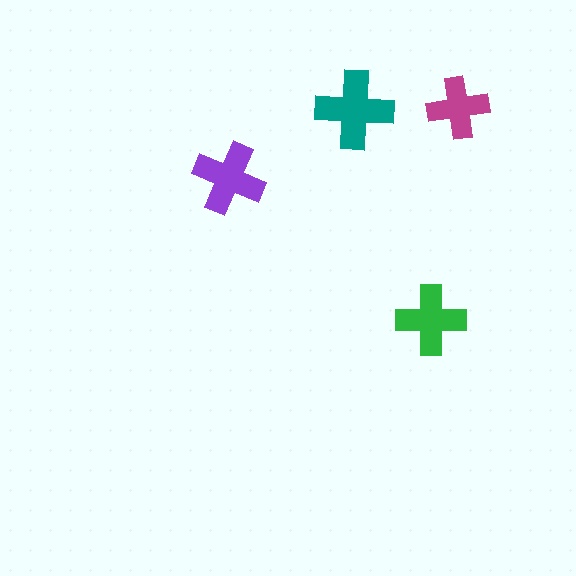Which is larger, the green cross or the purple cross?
The purple one.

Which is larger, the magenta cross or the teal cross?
The teal one.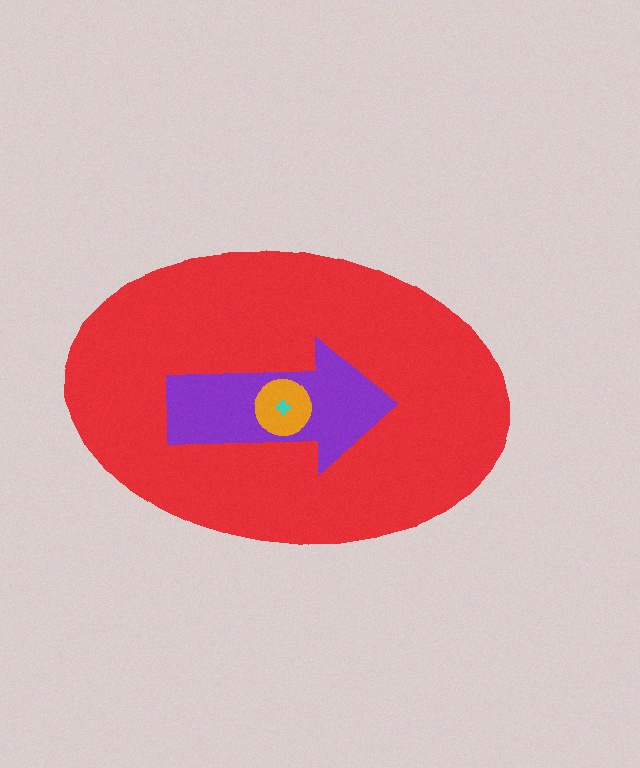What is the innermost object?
The cyan cross.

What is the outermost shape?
The red ellipse.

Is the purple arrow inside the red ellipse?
Yes.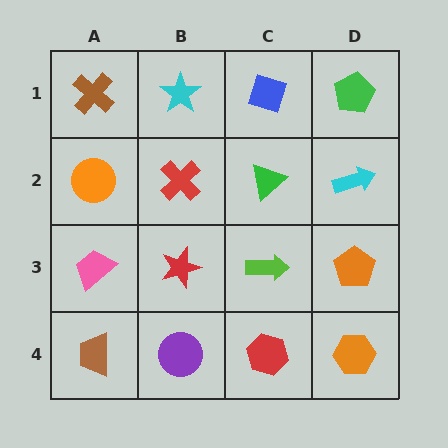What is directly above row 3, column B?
A red cross.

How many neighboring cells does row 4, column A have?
2.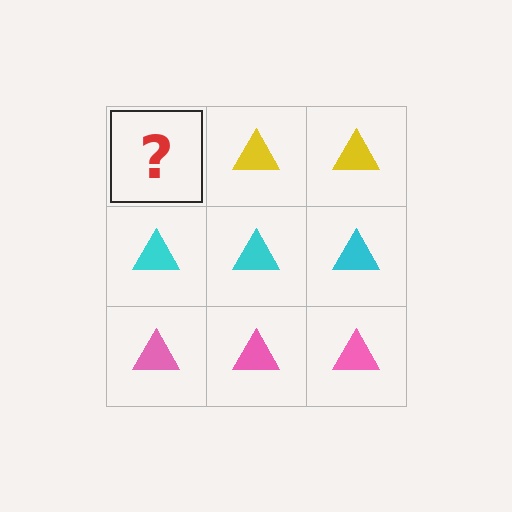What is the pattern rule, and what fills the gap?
The rule is that each row has a consistent color. The gap should be filled with a yellow triangle.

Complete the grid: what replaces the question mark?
The question mark should be replaced with a yellow triangle.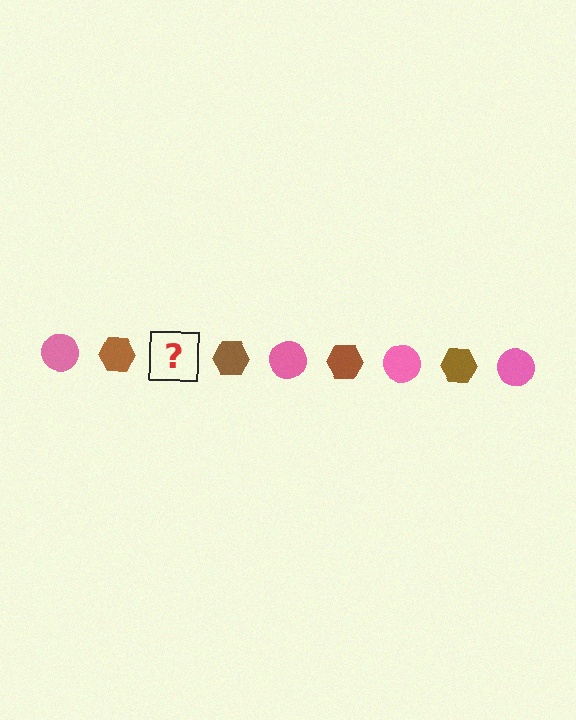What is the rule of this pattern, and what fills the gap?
The rule is that the pattern alternates between pink circle and brown hexagon. The gap should be filled with a pink circle.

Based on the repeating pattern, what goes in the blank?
The blank should be a pink circle.